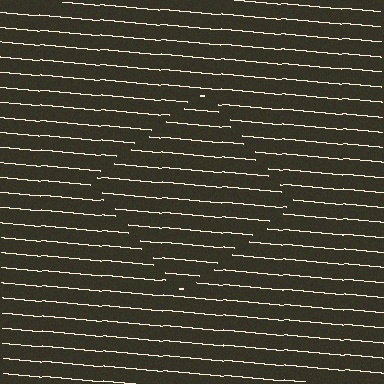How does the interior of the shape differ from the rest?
The interior of the shape contains the same grating, shifted by half a period — the contour is defined by the phase discontinuity where line-ends from the inner and outer gratings abut.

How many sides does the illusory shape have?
4 sides — the line-ends trace a square.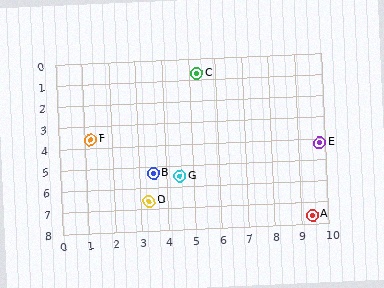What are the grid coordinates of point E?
Point E is at approximately (9.8, 4.2).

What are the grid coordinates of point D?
Point D is at approximately (3.3, 6.6).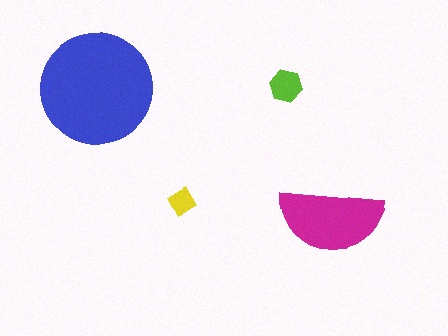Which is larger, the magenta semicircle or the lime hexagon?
The magenta semicircle.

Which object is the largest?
The blue circle.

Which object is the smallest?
The yellow diamond.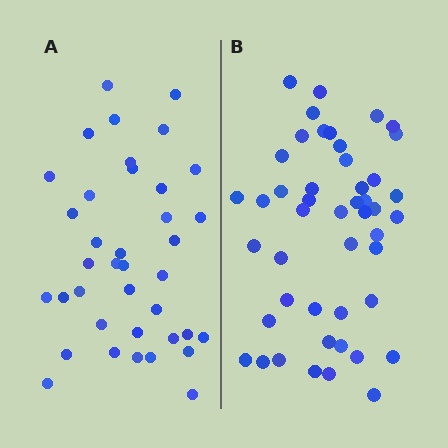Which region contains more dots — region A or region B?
Region B (the right region) has more dots.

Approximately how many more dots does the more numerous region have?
Region B has roughly 8 or so more dots than region A.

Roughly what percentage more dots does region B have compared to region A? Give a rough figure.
About 25% more.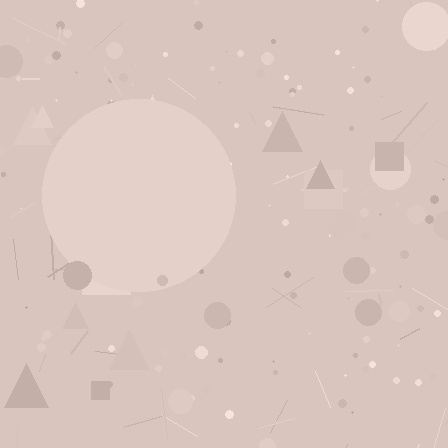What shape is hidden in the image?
A circle is hidden in the image.